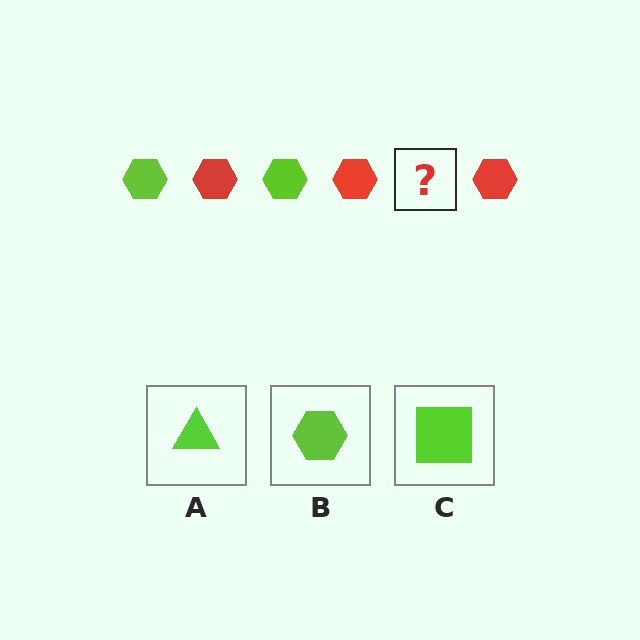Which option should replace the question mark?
Option B.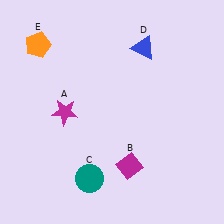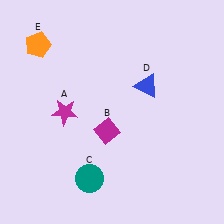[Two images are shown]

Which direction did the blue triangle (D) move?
The blue triangle (D) moved down.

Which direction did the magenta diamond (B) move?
The magenta diamond (B) moved up.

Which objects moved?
The objects that moved are: the magenta diamond (B), the blue triangle (D).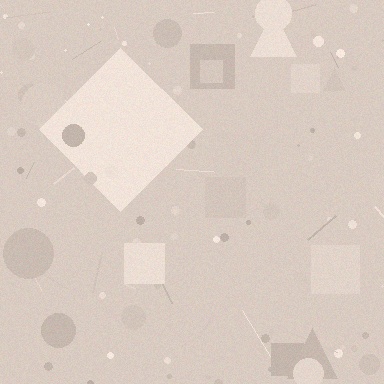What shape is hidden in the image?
A diamond is hidden in the image.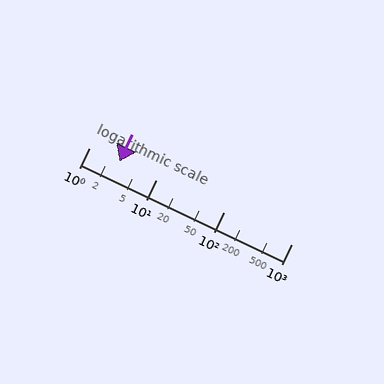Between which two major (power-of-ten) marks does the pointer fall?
The pointer is between 1 and 10.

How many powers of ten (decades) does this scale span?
The scale spans 3 decades, from 1 to 1000.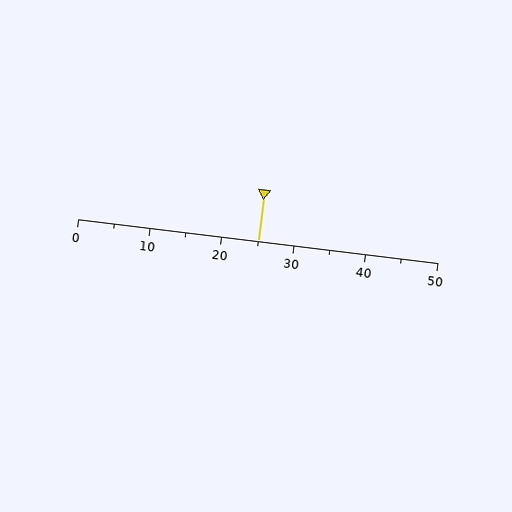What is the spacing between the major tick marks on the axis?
The major ticks are spaced 10 apart.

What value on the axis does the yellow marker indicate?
The marker indicates approximately 25.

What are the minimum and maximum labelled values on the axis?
The axis runs from 0 to 50.